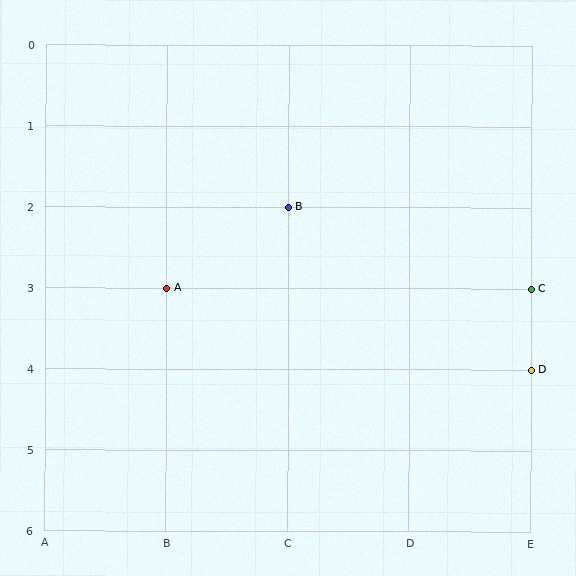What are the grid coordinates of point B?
Point B is at grid coordinates (C, 2).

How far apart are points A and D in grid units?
Points A and D are 3 columns and 1 row apart (about 3.2 grid units diagonally).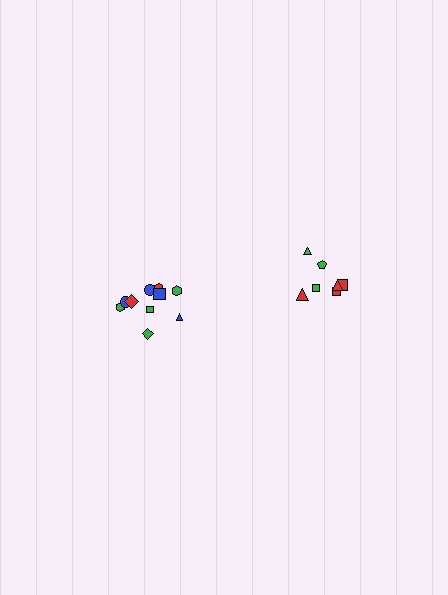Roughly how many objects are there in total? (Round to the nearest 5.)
Roughly 15 objects in total.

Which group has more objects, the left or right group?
The left group.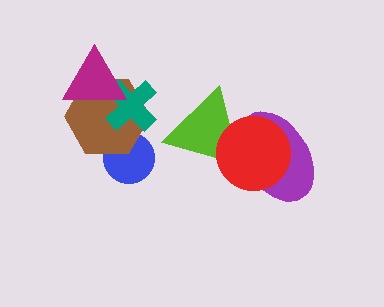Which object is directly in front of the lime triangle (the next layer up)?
The purple ellipse is directly in front of the lime triangle.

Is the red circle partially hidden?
No, no other shape covers it.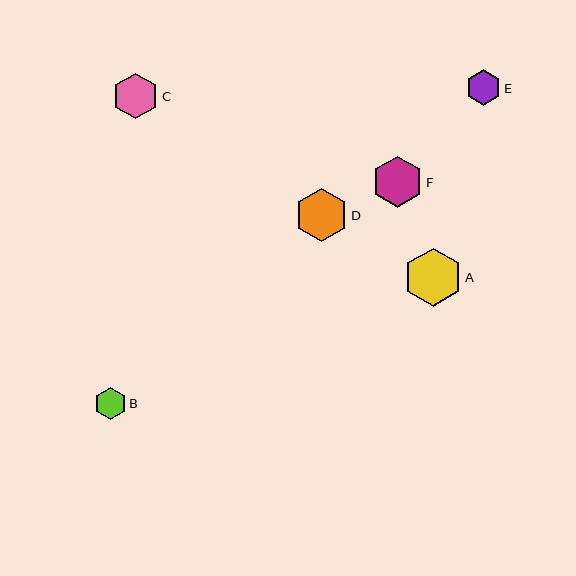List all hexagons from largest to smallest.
From largest to smallest: A, D, F, C, E, B.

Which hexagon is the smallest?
Hexagon B is the smallest with a size of approximately 31 pixels.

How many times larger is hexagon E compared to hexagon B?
Hexagon E is approximately 1.1 times the size of hexagon B.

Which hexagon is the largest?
Hexagon A is the largest with a size of approximately 58 pixels.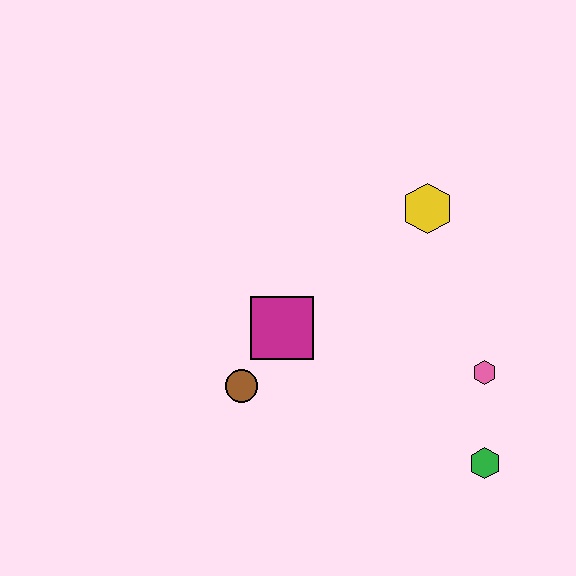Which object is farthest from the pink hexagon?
The brown circle is farthest from the pink hexagon.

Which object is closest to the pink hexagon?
The green hexagon is closest to the pink hexagon.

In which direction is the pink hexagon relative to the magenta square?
The pink hexagon is to the right of the magenta square.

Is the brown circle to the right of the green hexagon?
No